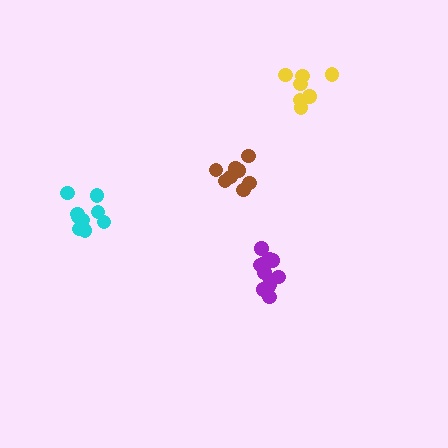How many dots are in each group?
Group 1: 11 dots, Group 2: 10 dots, Group 3: 8 dots, Group 4: 7 dots (36 total).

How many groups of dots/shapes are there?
There are 4 groups.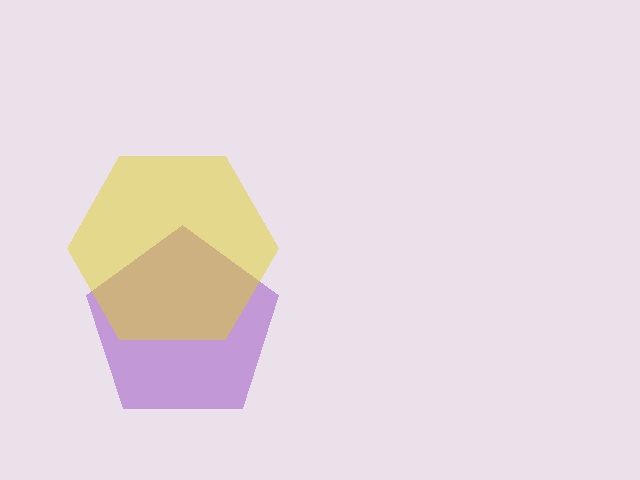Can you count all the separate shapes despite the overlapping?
Yes, there are 2 separate shapes.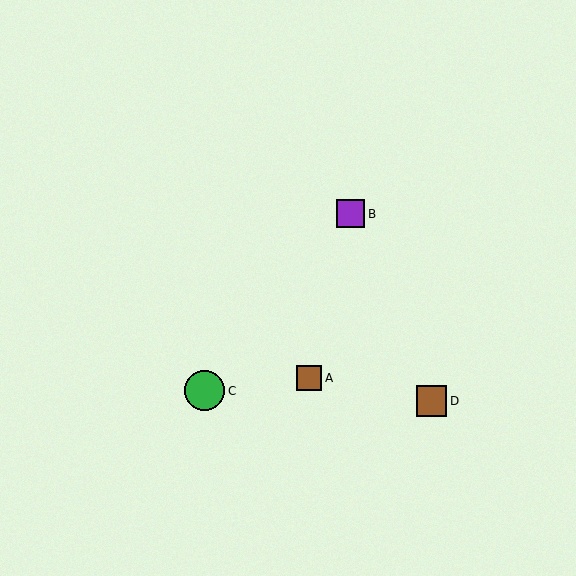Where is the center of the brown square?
The center of the brown square is at (309, 378).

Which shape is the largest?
The green circle (labeled C) is the largest.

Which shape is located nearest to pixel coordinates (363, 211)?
The purple square (labeled B) at (351, 214) is nearest to that location.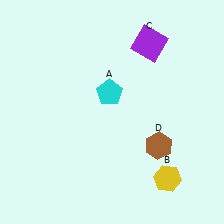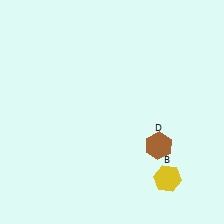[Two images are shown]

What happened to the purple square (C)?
The purple square (C) was removed in Image 2. It was in the top-right area of Image 1.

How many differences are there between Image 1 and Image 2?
There are 2 differences between the two images.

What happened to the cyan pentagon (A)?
The cyan pentagon (A) was removed in Image 2. It was in the top-left area of Image 1.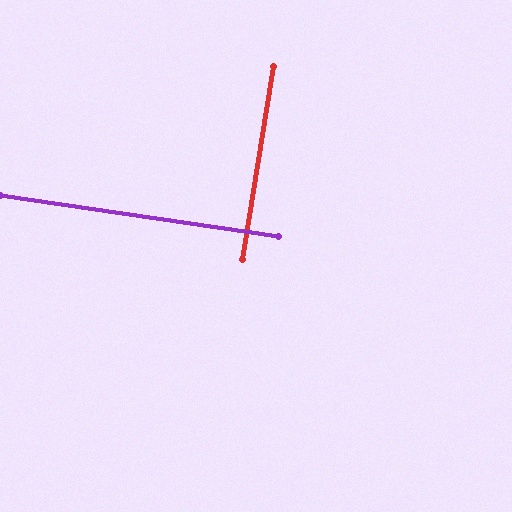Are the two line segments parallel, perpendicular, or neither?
Perpendicular — they meet at approximately 89°.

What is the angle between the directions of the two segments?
Approximately 89 degrees.